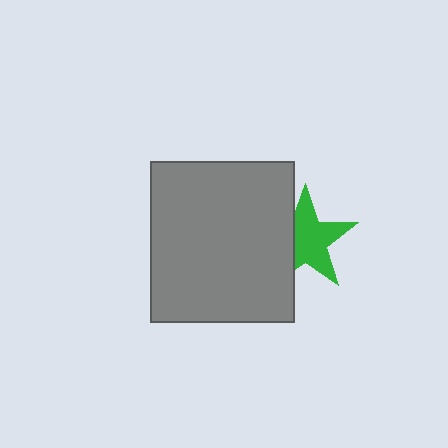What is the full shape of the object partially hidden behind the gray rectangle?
The partially hidden object is a green star.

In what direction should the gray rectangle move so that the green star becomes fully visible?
The gray rectangle should move left. That is the shortest direction to clear the overlap and leave the green star fully visible.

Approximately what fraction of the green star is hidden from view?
Roughly 33% of the green star is hidden behind the gray rectangle.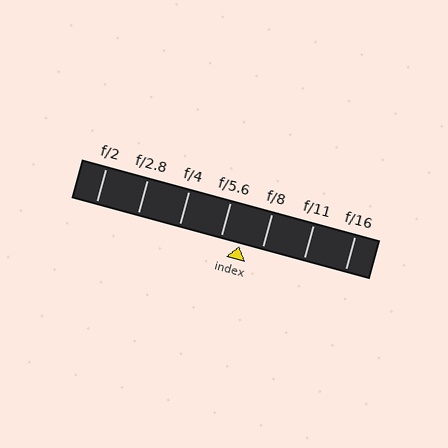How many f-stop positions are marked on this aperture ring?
There are 7 f-stop positions marked.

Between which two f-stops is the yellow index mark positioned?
The index mark is between f/5.6 and f/8.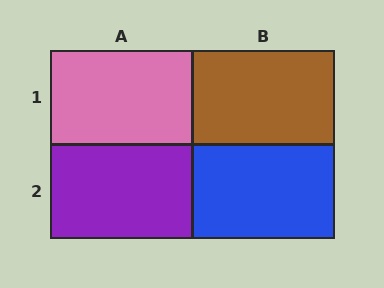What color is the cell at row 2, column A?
Purple.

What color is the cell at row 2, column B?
Blue.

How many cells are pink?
1 cell is pink.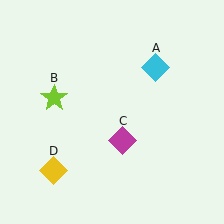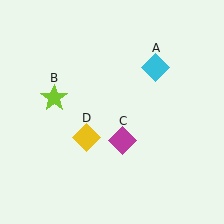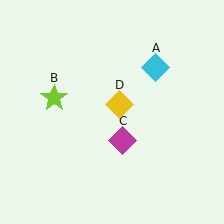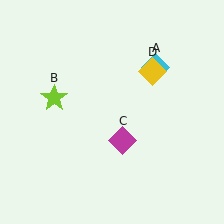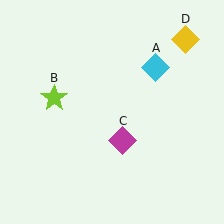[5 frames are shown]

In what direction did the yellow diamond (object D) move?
The yellow diamond (object D) moved up and to the right.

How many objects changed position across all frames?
1 object changed position: yellow diamond (object D).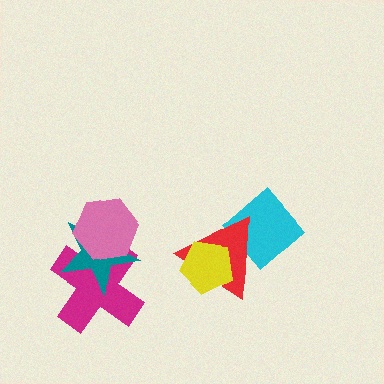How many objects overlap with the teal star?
2 objects overlap with the teal star.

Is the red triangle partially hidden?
Yes, it is partially covered by another shape.